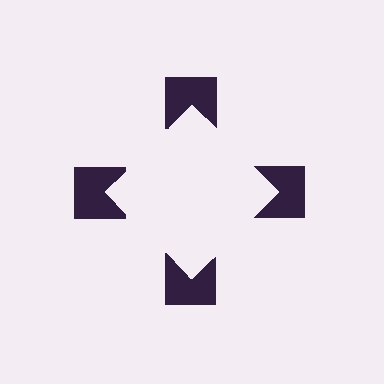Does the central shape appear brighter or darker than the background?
It typically appears slightly brighter than the background, even though no actual brightness change is drawn.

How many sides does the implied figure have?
4 sides.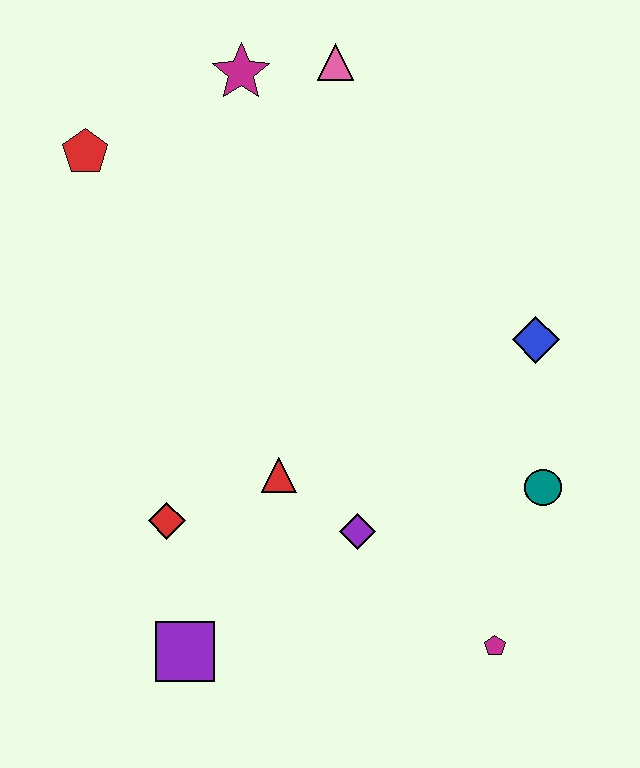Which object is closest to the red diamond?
The red triangle is closest to the red diamond.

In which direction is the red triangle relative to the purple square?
The red triangle is above the purple square.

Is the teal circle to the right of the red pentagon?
Yes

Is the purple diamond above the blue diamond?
No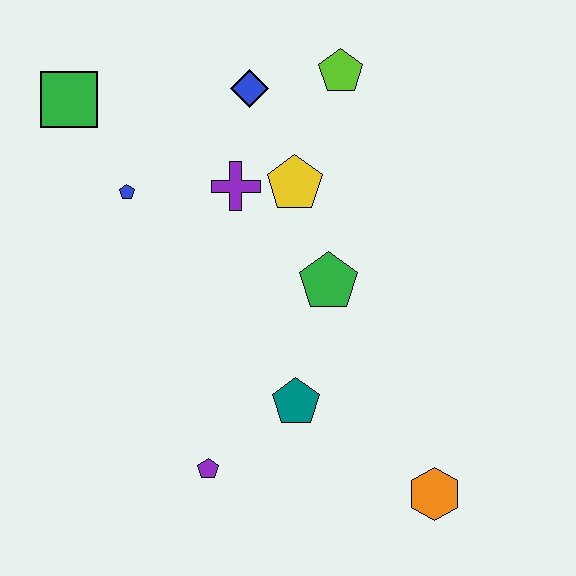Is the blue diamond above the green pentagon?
Yes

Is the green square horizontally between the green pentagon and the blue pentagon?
No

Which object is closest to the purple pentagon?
The teal pentagon is closest to the purple pentagon.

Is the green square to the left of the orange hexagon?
Yes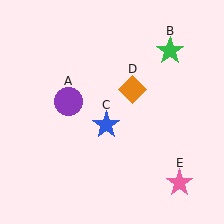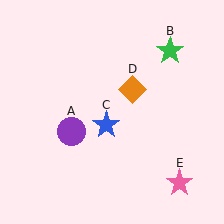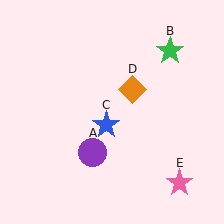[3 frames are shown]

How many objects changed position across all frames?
1 object changed position: purple circle (object A).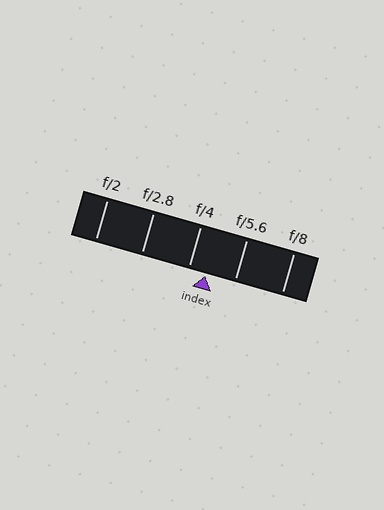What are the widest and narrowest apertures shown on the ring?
The widest aperture shown is f/2 and the narrowest is f/8.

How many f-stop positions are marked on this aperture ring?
There are 5 f-stop positions marked.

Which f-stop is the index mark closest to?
The index mark is closest to f/4.